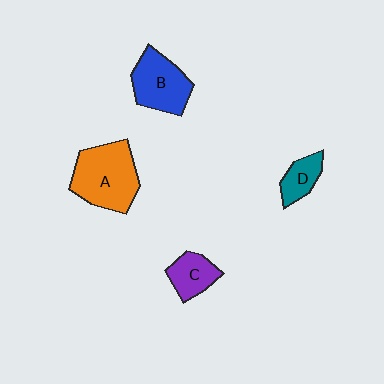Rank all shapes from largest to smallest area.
From largest to smallest: A (orange), B (blue), C (purple), D (teal).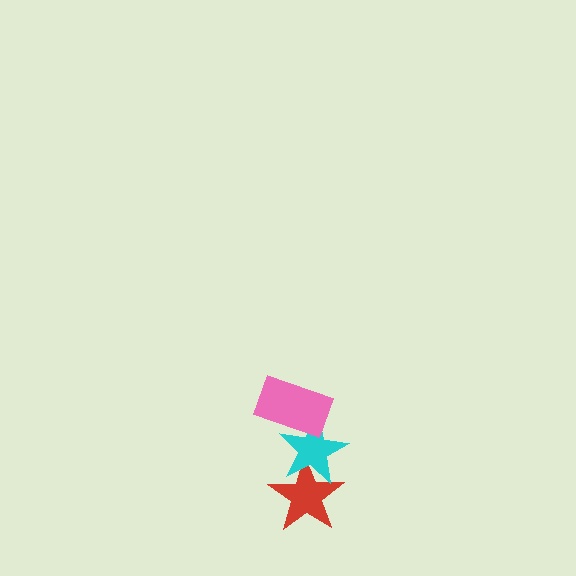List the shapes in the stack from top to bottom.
From top to bottom: the pink rectangle, the cyan star, the red star.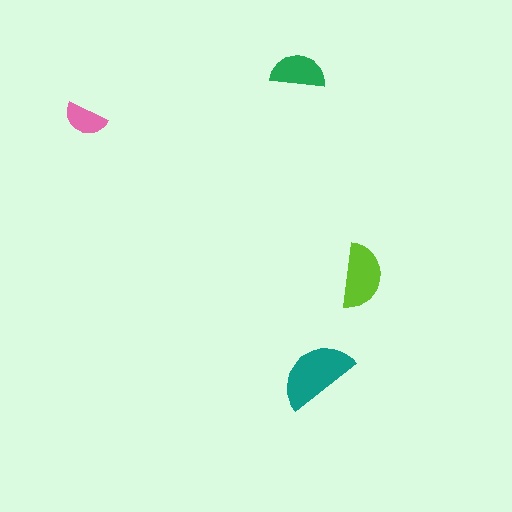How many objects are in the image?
There are 4 objects in the image.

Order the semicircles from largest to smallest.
the teal one, the lime one, the green one, the pink one.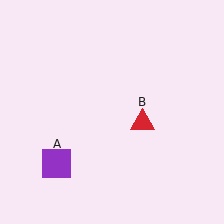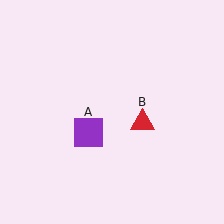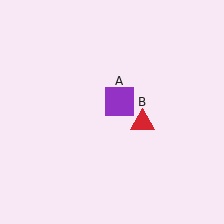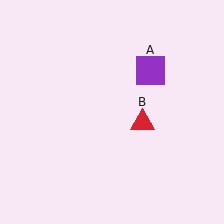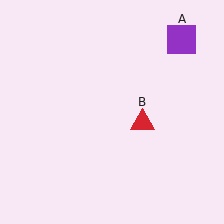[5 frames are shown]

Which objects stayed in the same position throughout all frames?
Red triangle (object B) remained stationary.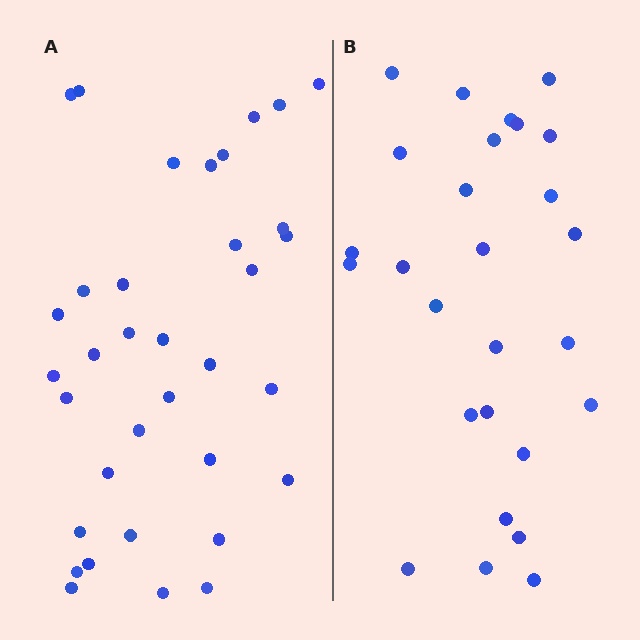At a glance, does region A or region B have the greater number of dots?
Region A (the left region) has more dots.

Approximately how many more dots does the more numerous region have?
Region A has roughly 8 or so more dots than region B.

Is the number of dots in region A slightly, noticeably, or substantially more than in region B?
Region A has noticeably more, but not dramatically so. The ratio is roughly 1.3 to 1.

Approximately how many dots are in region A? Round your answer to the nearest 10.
About 40 dots. (The exact count is 35, which rounds to 40.)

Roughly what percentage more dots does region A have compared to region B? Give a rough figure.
About 30% more.